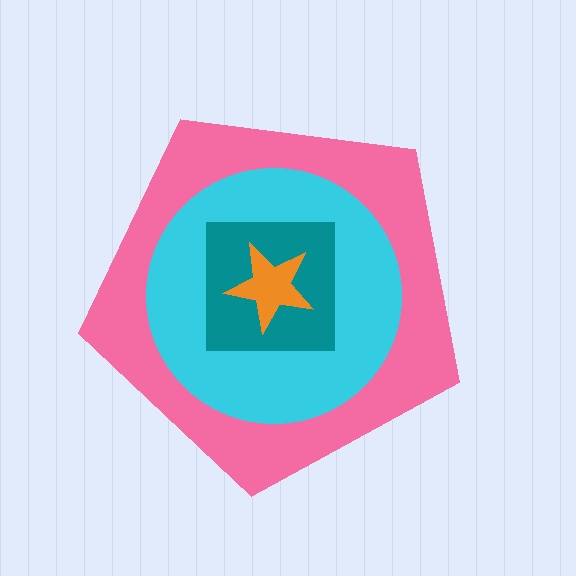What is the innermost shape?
The orange star.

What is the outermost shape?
The pink pentagon.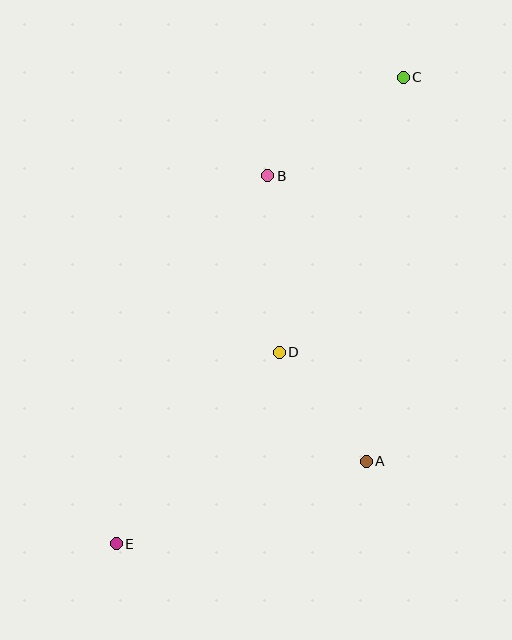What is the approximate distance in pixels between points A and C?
The distance between A and C is approximately 386 pixels.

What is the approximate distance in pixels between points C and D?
The distance between C and D is approximately 302 pixels.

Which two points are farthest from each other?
Points C and E are farthest from each other.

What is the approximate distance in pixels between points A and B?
The distance between A and B is approximately 302 pixels.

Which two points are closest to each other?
Points A and D are closest to each other.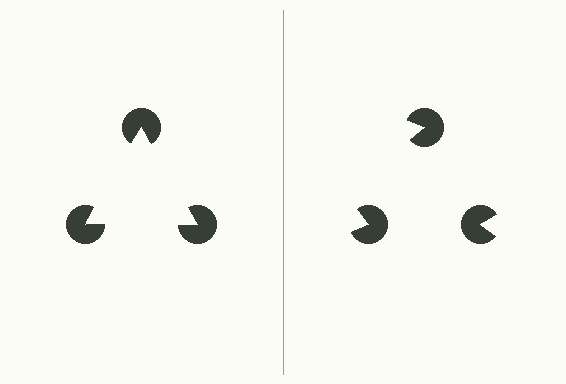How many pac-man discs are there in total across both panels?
6 — 3 on each side.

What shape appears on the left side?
An illusory triangle.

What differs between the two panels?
The pac-man discs are positioned identically on both sides; only the wedge orientations differ. On the left they align to a triangle; on the right they are misaligned.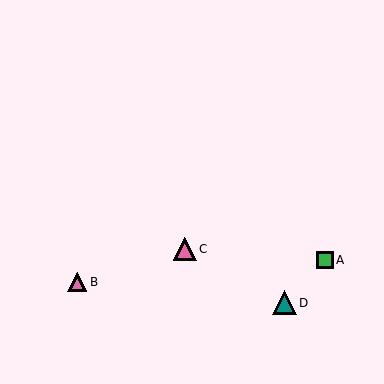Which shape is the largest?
The teal triangle (labeled D) is the largest.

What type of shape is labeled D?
Shape D is a teal triangle.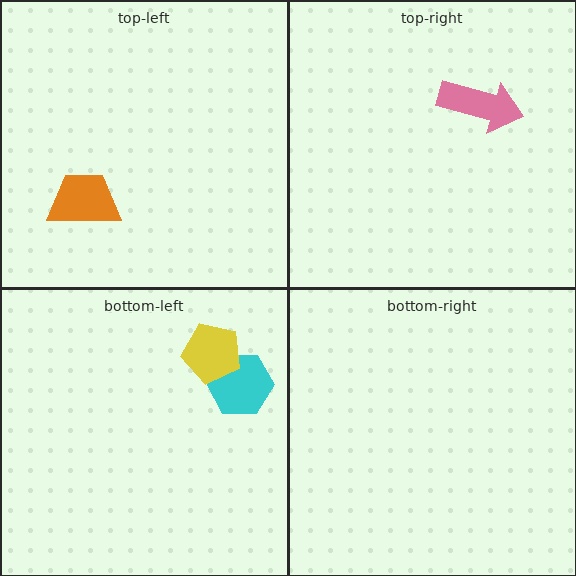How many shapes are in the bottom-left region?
2.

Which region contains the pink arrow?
The top-right region.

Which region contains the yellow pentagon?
The bottom-left region.